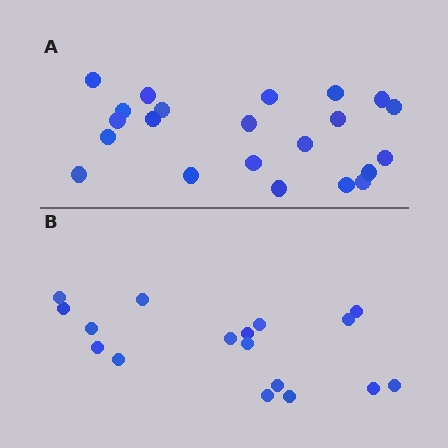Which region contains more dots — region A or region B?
Region A (the top region) has more dots.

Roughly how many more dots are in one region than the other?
Region A has about 5 more dots than region B.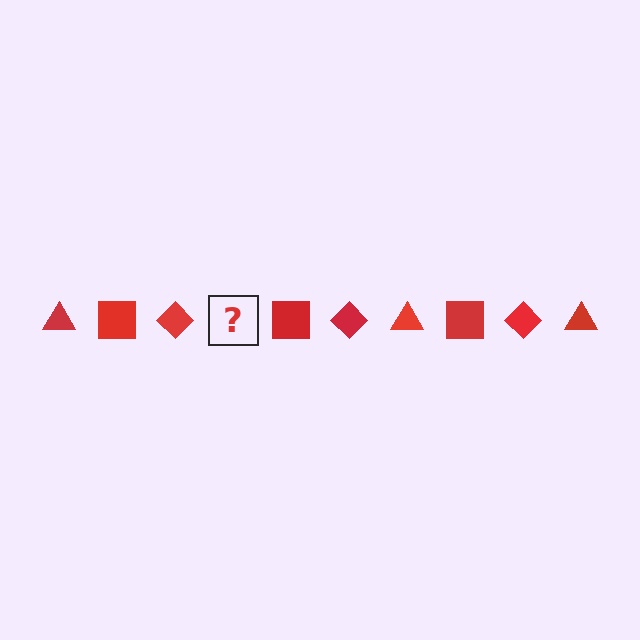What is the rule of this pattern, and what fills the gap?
The rule is that the pattern cycles through triangle, square, diamond shapes in red. The gap should be filled with a red triangle.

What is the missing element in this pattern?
The missing element is a red triangle.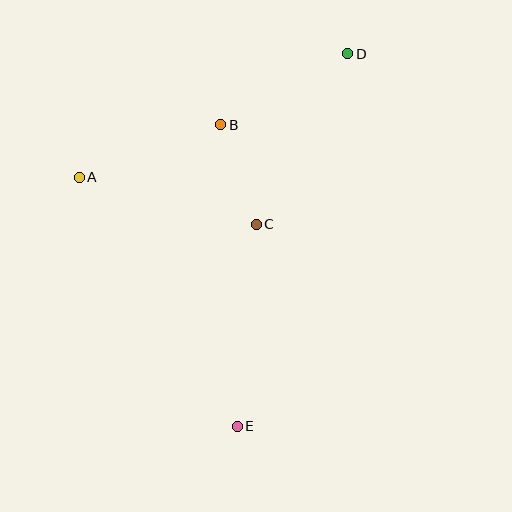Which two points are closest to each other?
Points B and C are closest to each other.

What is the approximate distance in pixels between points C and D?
The distance between C and D is approximately 193 pixels.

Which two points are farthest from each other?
Points D and E are farthest from each other.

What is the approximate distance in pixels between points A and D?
The distance between A and D is approximately 296 pixels.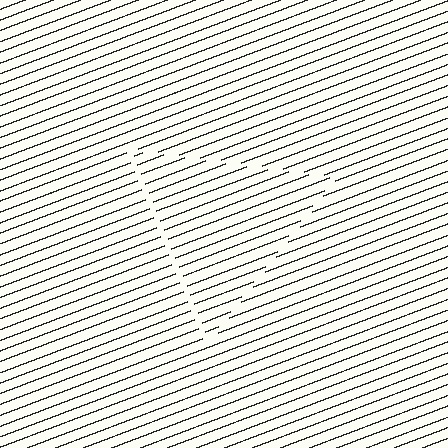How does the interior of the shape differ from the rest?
The interior of the shape contains the same grating, shifted by half a period — the contour is defined by the phase discontinuity where line-ends from the inner and outer gratings abut.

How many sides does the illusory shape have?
3 sides — the line-ends trace a triangle.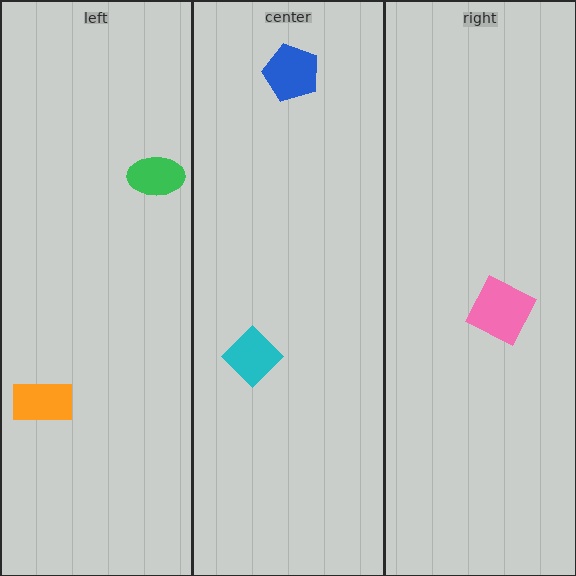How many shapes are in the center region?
2.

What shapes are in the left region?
The green ellipse, the orange rectangle.